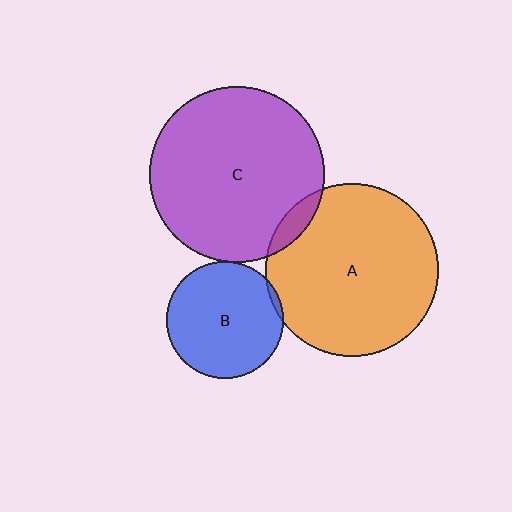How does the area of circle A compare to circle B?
Approximately 2.2 times.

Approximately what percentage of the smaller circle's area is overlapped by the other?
Approximately 5%.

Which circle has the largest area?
Circle C (purple).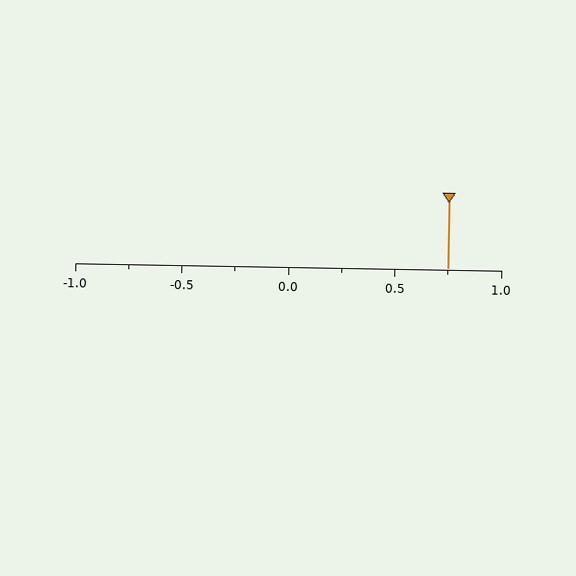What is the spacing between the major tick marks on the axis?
The major ticks are spaced 0.5 apart.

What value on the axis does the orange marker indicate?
The marker indicates approximately 0.75.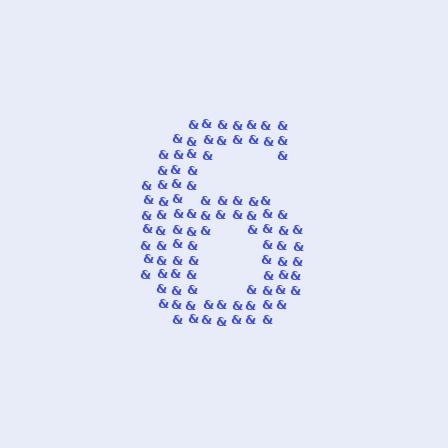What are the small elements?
The small elements are ampersands.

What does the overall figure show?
The overall figure shows the digit 6.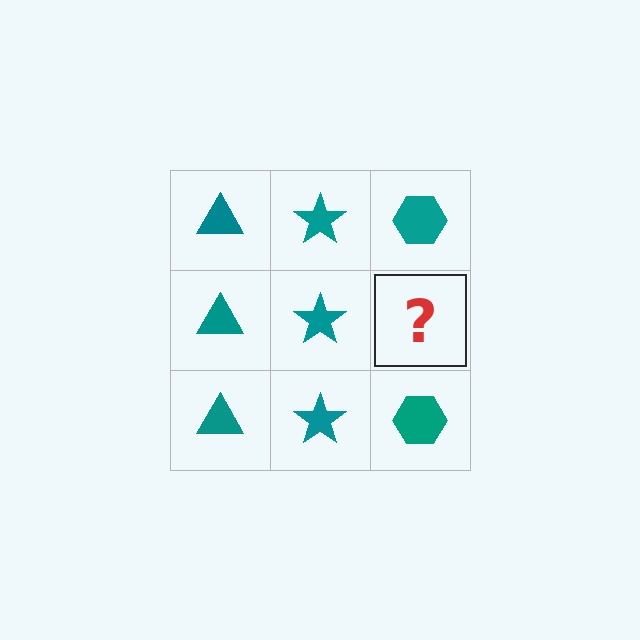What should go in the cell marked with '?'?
The missing cell should contain a teal hexagon.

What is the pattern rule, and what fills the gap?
The rule is that each column has a consistent shape. The gap should be filled with a teal hexagon.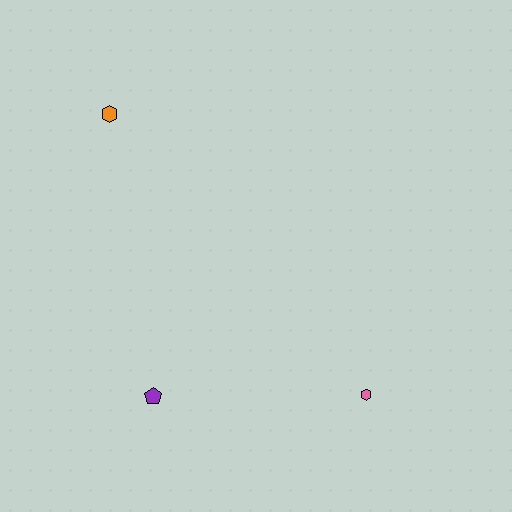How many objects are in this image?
There are 3 objects.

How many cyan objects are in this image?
There are no cyan objects.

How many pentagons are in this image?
There is 1 pentagon.